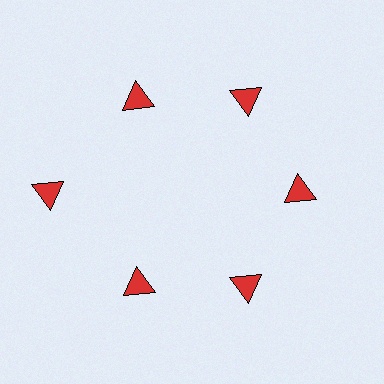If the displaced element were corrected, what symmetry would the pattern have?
It would have 6-fold rotational symmetry — the pattern would map onto itself every 60 degrees.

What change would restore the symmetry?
The symmetry would be restored by moving it inward, back onto the ring so that all 6 triangles sit at equal angles and equal distance from the center.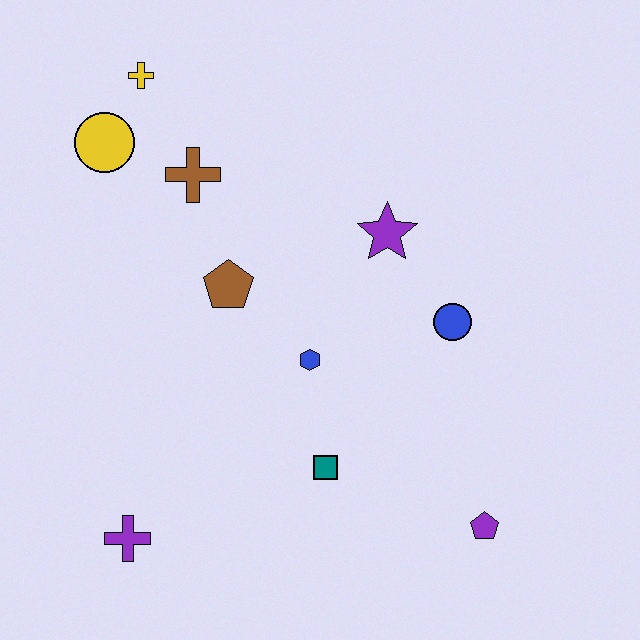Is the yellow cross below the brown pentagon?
No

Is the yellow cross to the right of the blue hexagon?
No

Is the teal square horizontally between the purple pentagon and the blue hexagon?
Yes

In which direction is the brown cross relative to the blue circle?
The brown cross is to the left of the blue circle.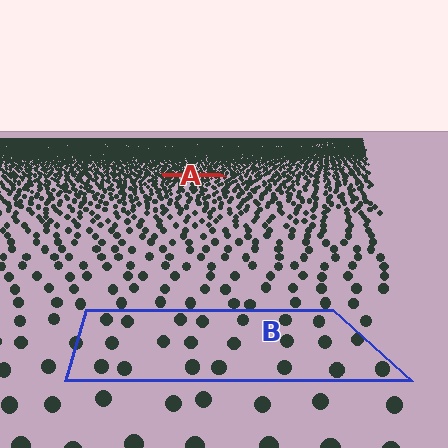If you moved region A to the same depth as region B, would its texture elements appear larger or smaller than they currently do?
They would appear larger. At a closer depth, the same texture elements are projected at a bigger on-screen size.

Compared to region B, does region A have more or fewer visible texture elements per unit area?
Region A has more texture elements per unit area — they are packed more densely because it is farther away.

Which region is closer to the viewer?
Region B is closer. The texture elements there are larger and more spread out.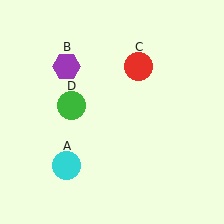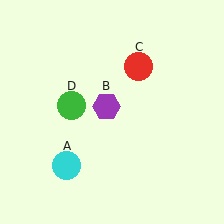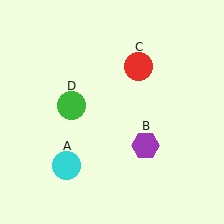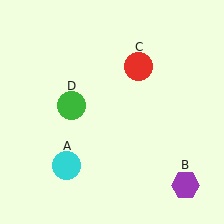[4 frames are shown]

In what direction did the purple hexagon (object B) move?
The purple hexagon (object B) moved down and to the right.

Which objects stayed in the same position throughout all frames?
Cyan circle (object A) and red circle (object C) and green circle (object D) remained stationary.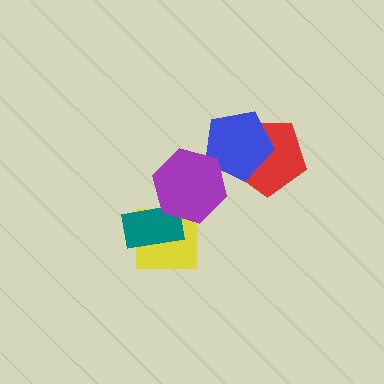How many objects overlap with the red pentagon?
1 object overlaps with the red pentagon.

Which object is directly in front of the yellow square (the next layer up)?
The teal rectangle is directly in front of the yellow square.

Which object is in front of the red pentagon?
The blue pentagon is in front of the red pentagon.